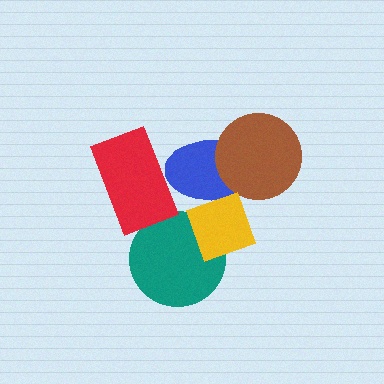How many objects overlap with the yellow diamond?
2 objects overlap with the yellow diamond.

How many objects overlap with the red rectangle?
1 object overlaps with the red rectangle.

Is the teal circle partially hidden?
Yes, it is partially covered by another shape.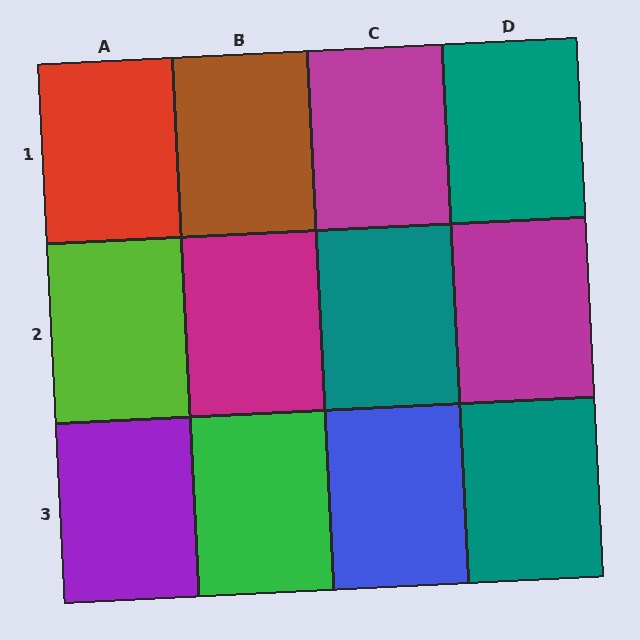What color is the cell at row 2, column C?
Teal.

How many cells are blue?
1 cell is blue.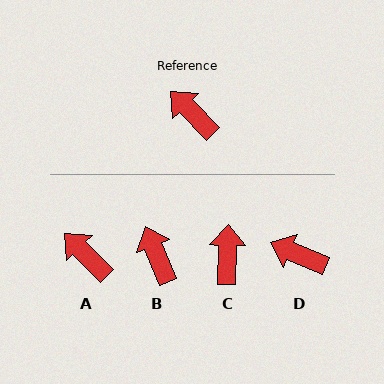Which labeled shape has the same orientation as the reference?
A.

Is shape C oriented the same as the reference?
No, it is off by about 46 degrees.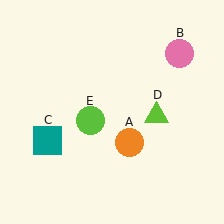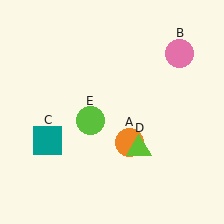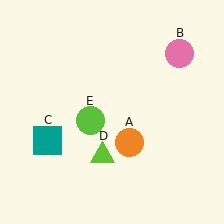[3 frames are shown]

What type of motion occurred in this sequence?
The lime triangle (object D) rotated clockwise around the center of the scene.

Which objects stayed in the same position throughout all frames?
Orange circle (object A) and pink circle (object B) and teal square (object C) and lime circle (object E) remained stationary.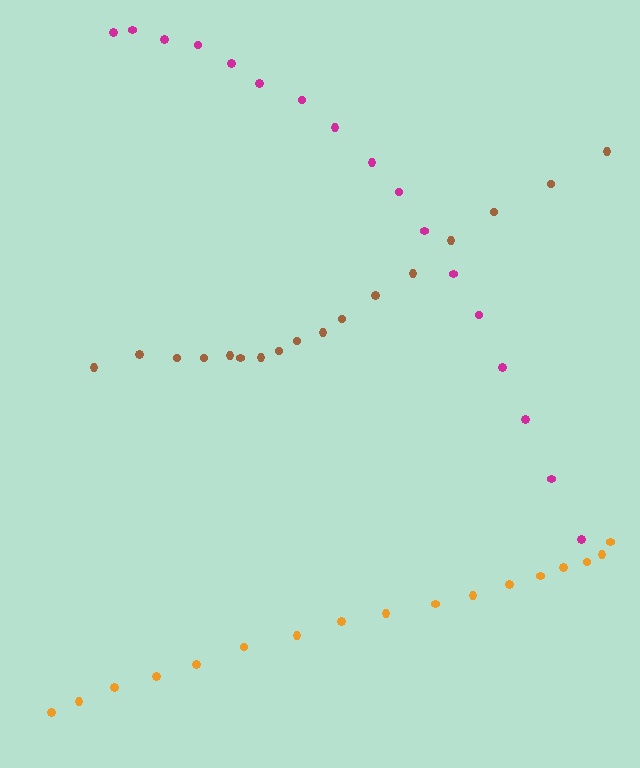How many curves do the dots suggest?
There are 3 distinct paths.